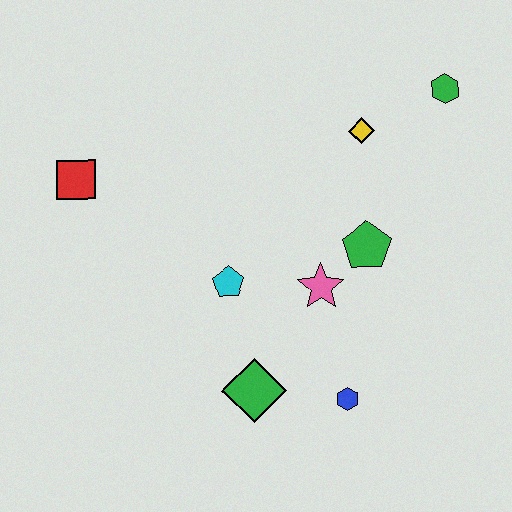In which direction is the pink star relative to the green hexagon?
The pink star is below the green hexagon.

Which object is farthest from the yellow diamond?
The red square is farthest from the yellow diamond.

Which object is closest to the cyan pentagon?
The pink star is closest to the cyan pentagon.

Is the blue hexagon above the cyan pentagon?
No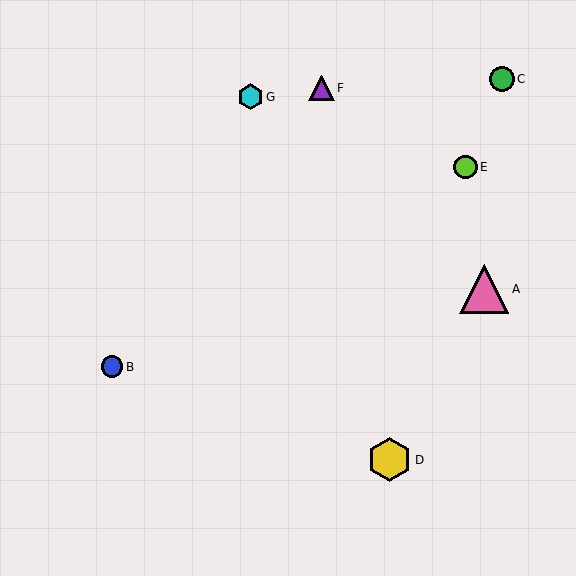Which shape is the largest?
The pink triangle (labeled A) is the largest.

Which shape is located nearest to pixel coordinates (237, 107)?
The cyan hexagon (labeled G) at (250, 97) is nearest to that location.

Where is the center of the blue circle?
The center of the blue circle is at (112, 367).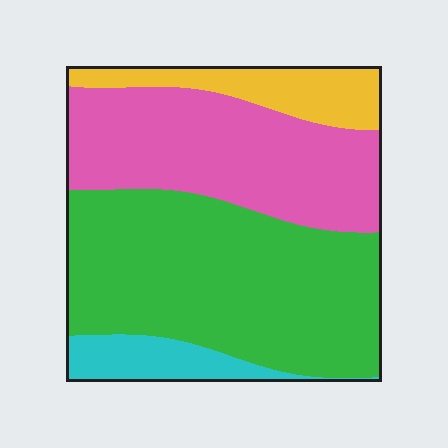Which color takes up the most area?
Green, at roughly 45%.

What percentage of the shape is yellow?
Yellow takes up less than a sixth of the shape.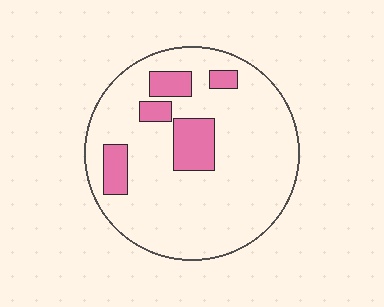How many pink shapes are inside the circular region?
5.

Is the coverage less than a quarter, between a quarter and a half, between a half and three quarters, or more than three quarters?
Less than a quarter.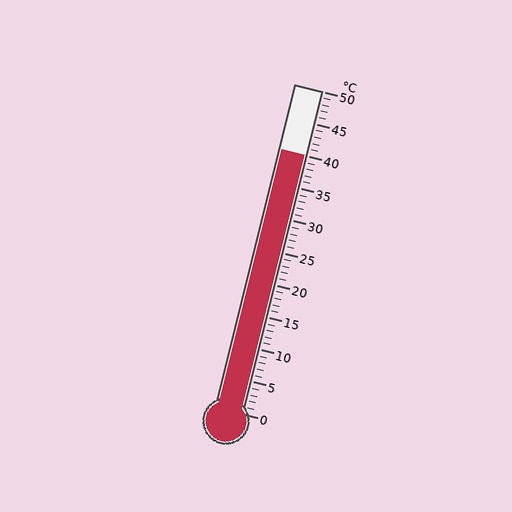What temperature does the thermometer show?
The thermometer shows approximately 40°C.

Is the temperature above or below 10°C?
The temperature is above 10°C.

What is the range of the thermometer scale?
The thermometer scale ranges from 0°C to 50°C.